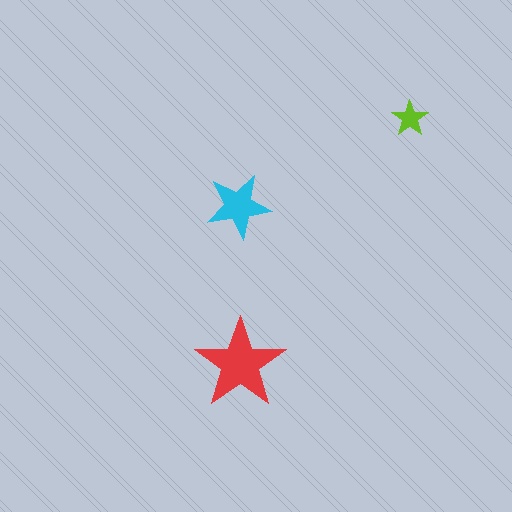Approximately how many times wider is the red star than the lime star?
About 2.5 times wider.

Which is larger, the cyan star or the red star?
The red one.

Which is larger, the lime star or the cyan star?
The cyan one.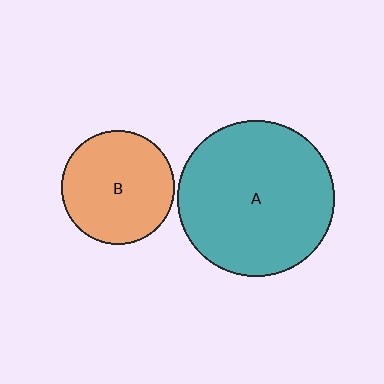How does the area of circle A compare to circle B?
Approximately 1.9 times.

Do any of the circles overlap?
No, none of the circles overlap.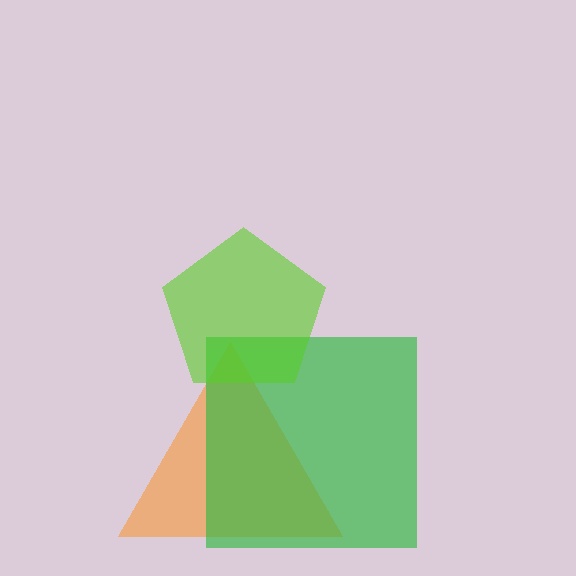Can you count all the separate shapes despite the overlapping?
Yes, there are 3 separate shapes.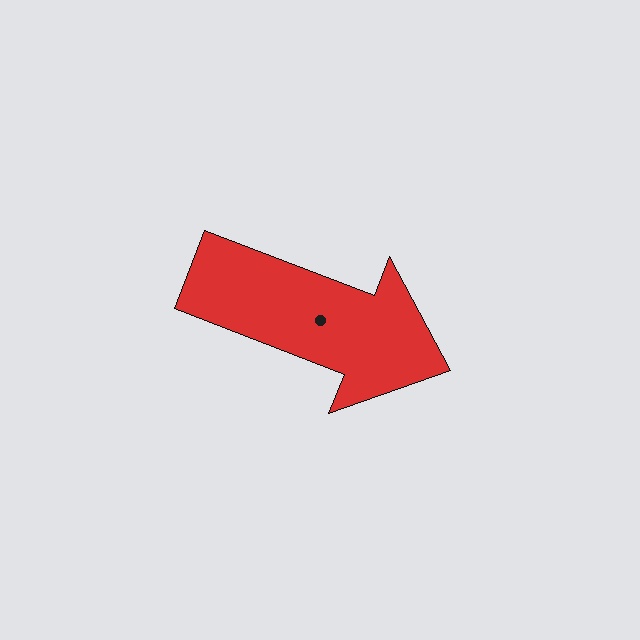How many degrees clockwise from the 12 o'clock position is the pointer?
Approximately 111 degrees.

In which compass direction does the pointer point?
East.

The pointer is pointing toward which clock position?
Roughly 4 o'clock.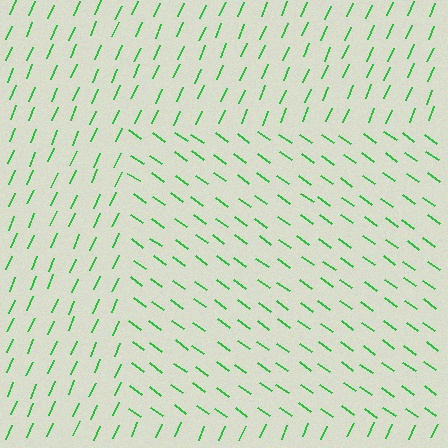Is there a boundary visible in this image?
Yes, there is a texture boundary formed by a change in line orientation.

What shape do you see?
I see a rectangle.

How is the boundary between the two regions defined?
The boundary is defined purely by a change in line orientation (approximately 78 degrees difference). All lines are the same color and thickness.